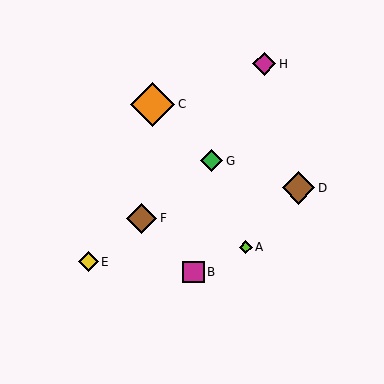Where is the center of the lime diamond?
The center of the lime diamond is at (246, 247).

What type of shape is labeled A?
Shape A is a lime diamond.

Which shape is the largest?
The orange diamond (labeled C) is the largest.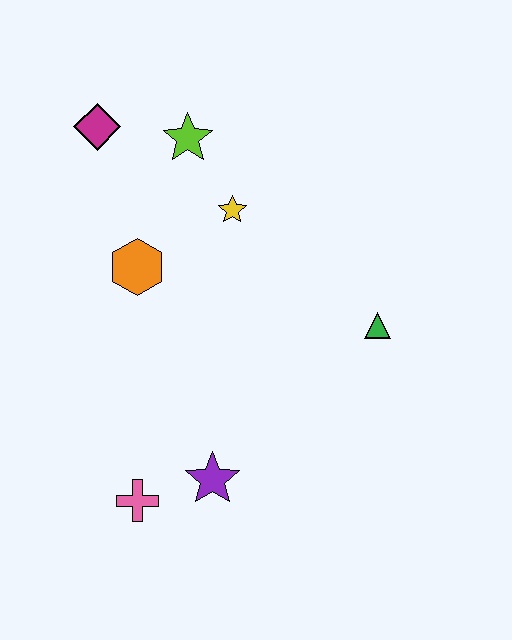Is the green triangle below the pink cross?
No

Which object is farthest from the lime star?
The pink cross is farthest from the lime star.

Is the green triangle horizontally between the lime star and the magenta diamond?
No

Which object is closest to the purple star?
The pink cross is closest to the purple star.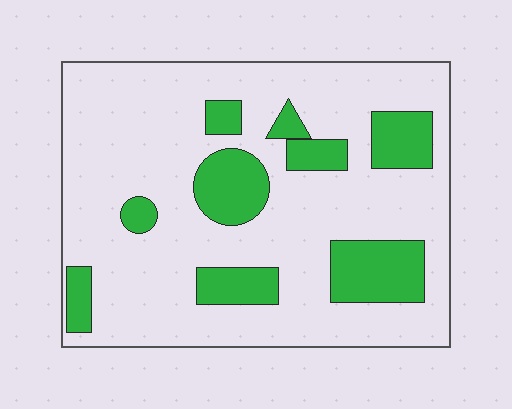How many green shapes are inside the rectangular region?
9.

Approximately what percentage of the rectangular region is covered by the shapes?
Approximately 20%.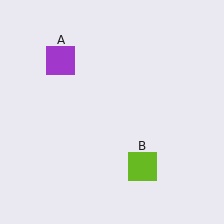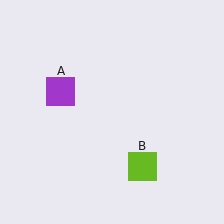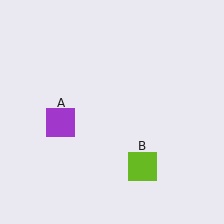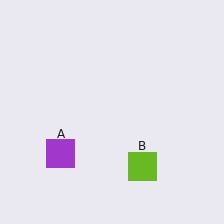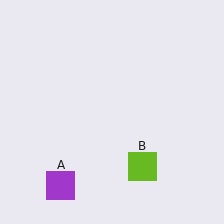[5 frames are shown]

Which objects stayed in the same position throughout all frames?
Lime square (object B) remained stationary.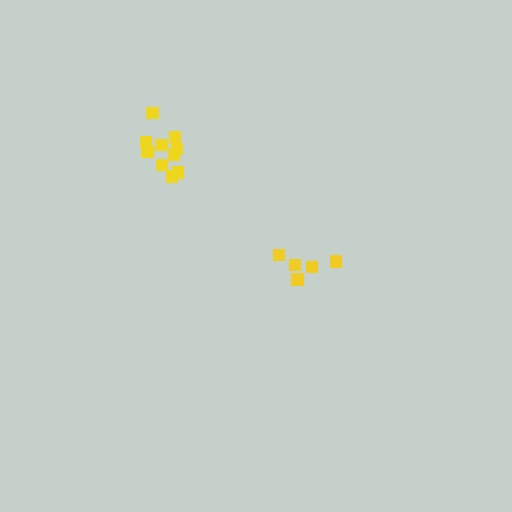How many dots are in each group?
Group 1: 5 dots, Group 2: 10 dots (15 total).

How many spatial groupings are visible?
There are 2 spatial groupings.